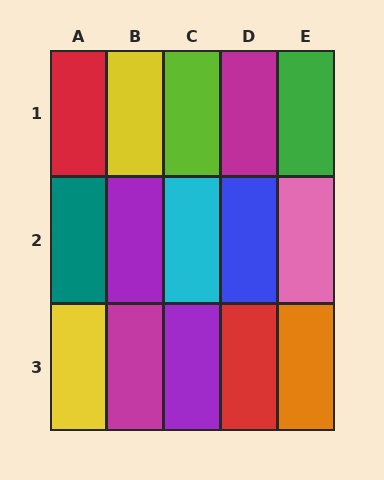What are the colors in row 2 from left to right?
Teal, purple, cyan, blue, pink.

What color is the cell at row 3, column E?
Orange.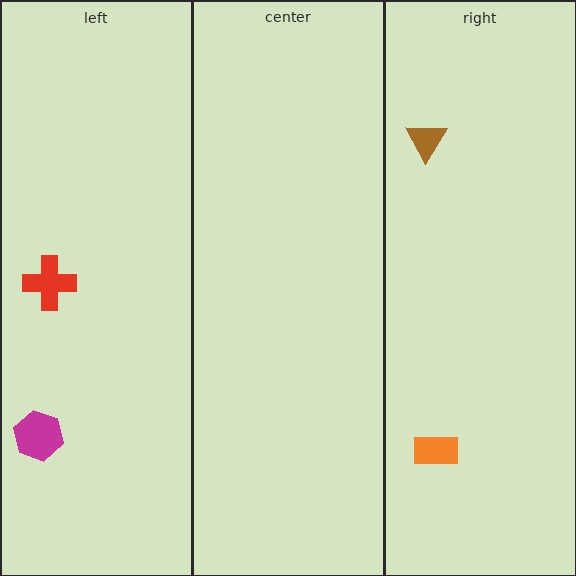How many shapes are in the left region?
2.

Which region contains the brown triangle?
The right region.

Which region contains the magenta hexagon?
The left region.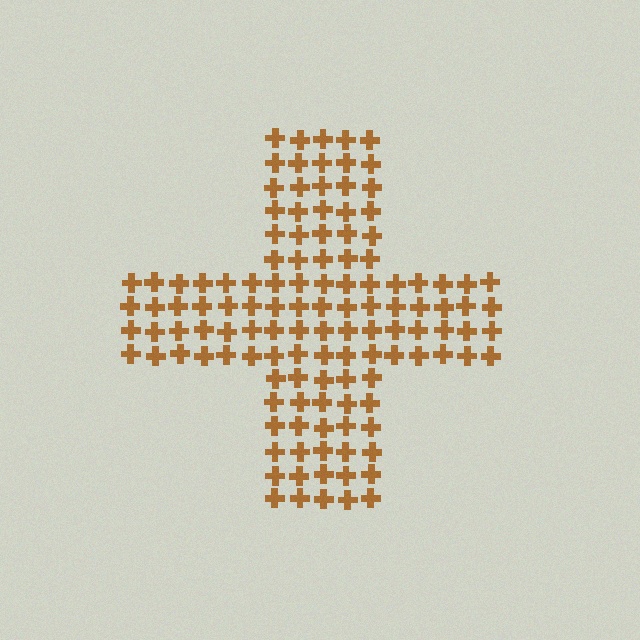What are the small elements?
The small elements are crosses.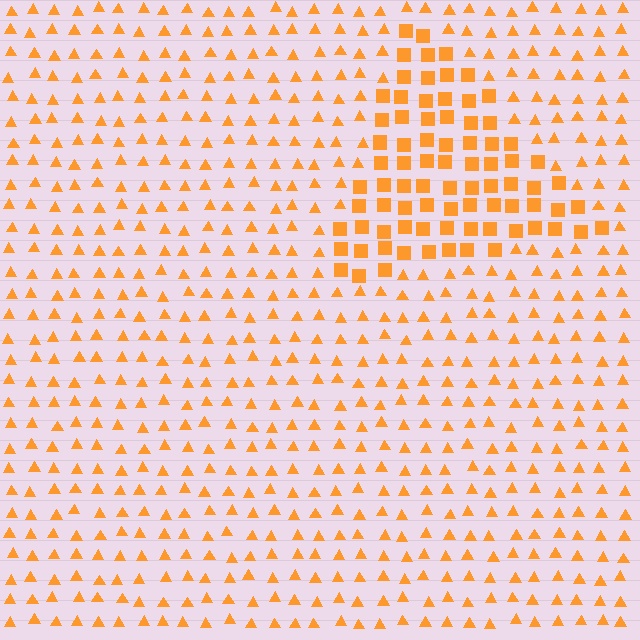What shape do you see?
I see a triangle.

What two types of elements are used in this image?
The image uses squares inside the triangle region and triangles outside it.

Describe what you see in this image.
The image is filled with small orange elements arranged in a uniform grid. A triangle-shaped region contains squares, while the surrounding area contains triangles. The boundary is defined purely by the change in element shape.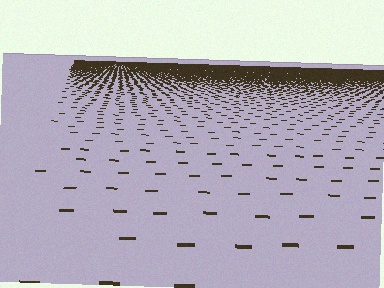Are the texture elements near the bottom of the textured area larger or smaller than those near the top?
Larger. Near the bottom, elements are closer to the viewer and appear at a bigger on-screen size.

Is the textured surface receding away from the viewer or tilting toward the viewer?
The surface is receding away from the viewer. Texture elements get smaller and denser toward the top.